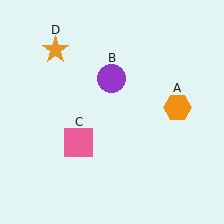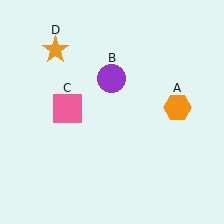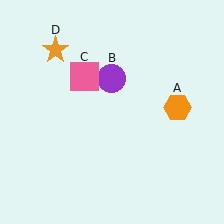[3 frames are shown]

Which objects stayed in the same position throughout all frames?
Orange hexagon (object A) and purple circle (object B) and orange star (object D) remained stationary.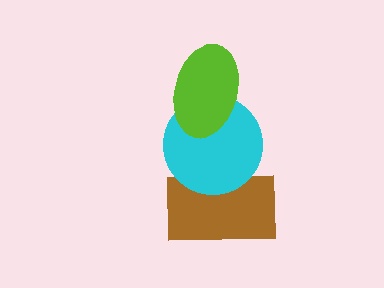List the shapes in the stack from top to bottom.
From top to bottom: the lime ellipse, the cyan circle, the brown rectangle.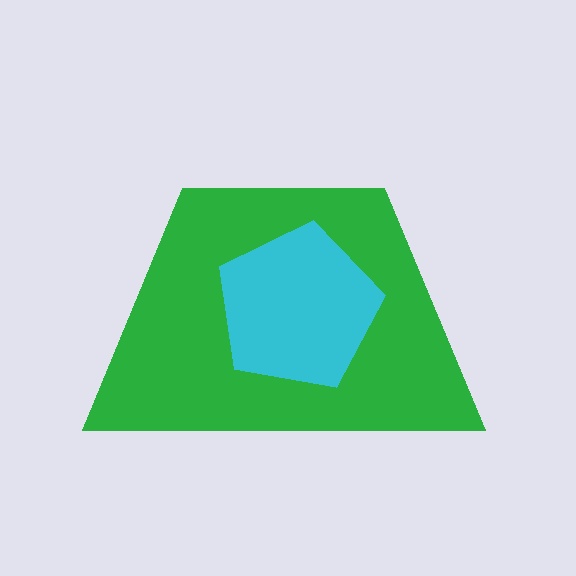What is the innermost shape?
The cyan pentagon.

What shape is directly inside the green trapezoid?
The cyan pentagon.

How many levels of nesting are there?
2.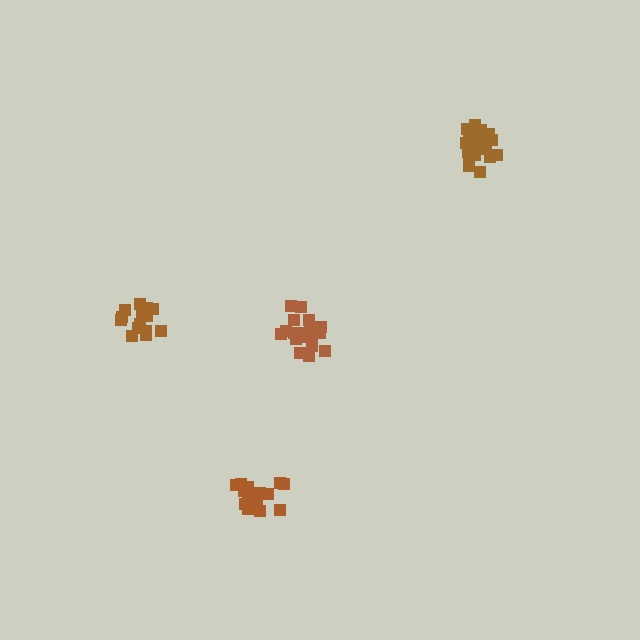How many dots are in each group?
Group 1: 16 dots, Group 2: 14 dots, Group 3: 19 dots, Group 4: 20 dots (69 total).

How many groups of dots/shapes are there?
There are 4 groups.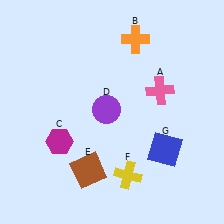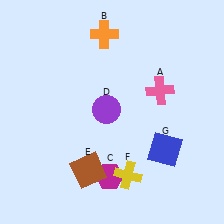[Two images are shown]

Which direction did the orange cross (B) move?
The orange cross (B) moved left.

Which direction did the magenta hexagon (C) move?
The magenta hexagon (C) moved right.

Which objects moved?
The objects that moved are: the orange cross (B), the magenta hexagon (C).